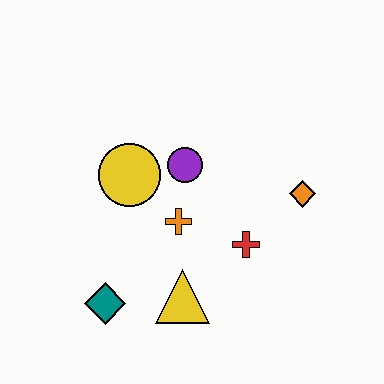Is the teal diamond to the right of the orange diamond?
No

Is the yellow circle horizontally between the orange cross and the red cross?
No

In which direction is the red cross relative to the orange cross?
The red cross is to the right of the orange cross.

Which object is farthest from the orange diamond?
The teal diamond is farthest from the orange diamond.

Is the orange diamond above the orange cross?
Yes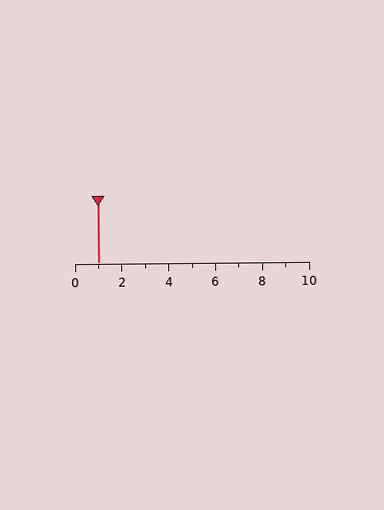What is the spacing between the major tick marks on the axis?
The major ticks are spaced 2 apart.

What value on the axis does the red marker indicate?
The marker indicates approximately 1.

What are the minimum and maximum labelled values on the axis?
The axis runs from 0 to 10.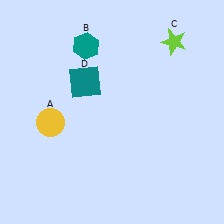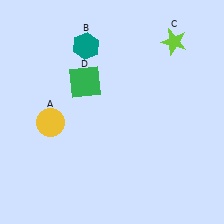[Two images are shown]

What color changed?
The square (D) changed from teal in Image 1 to green in Image 2.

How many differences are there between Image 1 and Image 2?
There is 1 difference between the two images.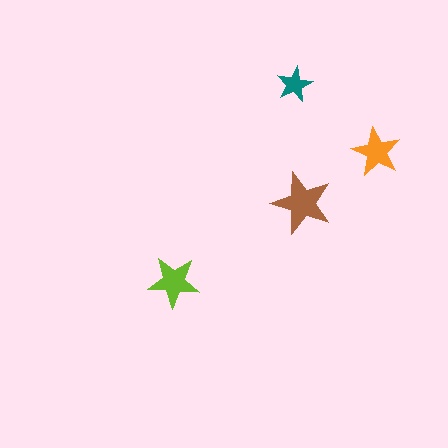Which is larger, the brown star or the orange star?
The brown one.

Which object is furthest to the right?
The orange star is rightmost.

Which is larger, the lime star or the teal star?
The lime one.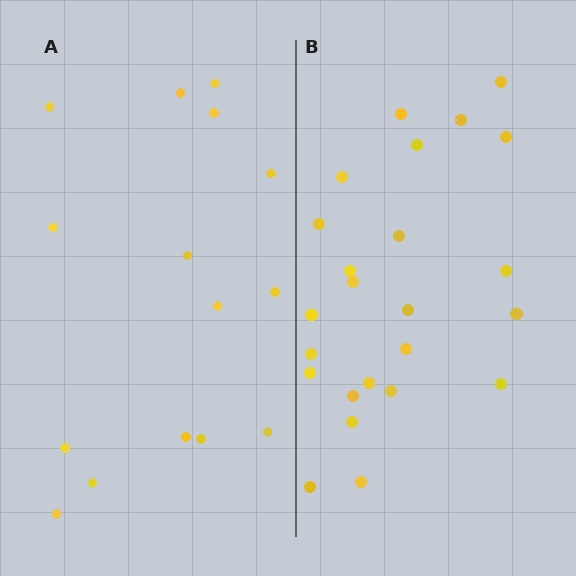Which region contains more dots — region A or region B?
Region B (the right region) has more dots.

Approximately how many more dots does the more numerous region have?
Region B has roughly 8 or so more dots than region A.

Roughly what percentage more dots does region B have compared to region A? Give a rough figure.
About 60% more.